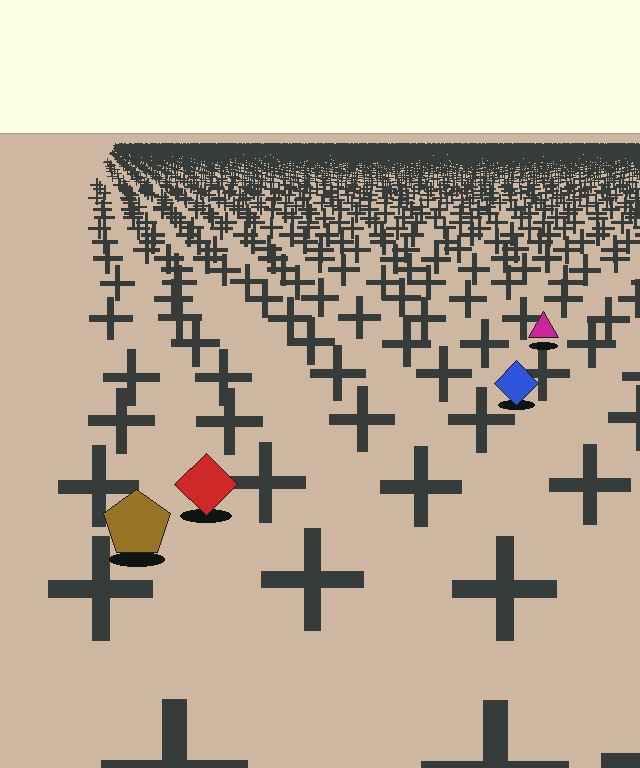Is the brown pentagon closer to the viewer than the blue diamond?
Yes. The brown pentagon is closer — you can tell from the texture gradient: the ground texture is coarser near it.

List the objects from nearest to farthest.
From nearest to farthest: the brown pentagon, the red diamond, the blue diamond, the magenta triangle.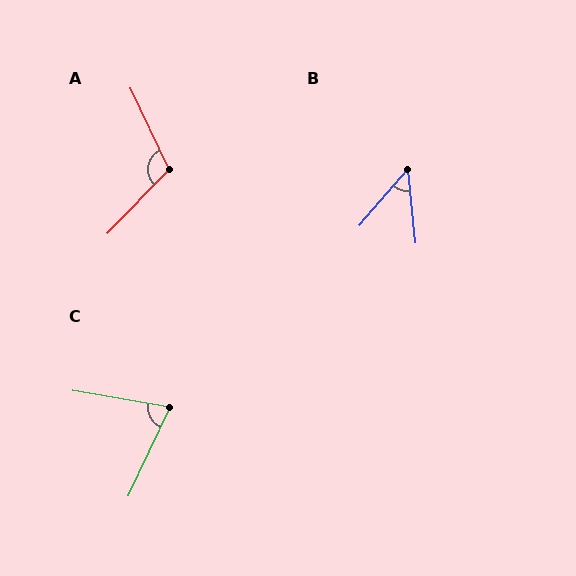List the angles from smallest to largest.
B (47°), C (75°), A (111°).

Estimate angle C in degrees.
Approximately 75 degrees.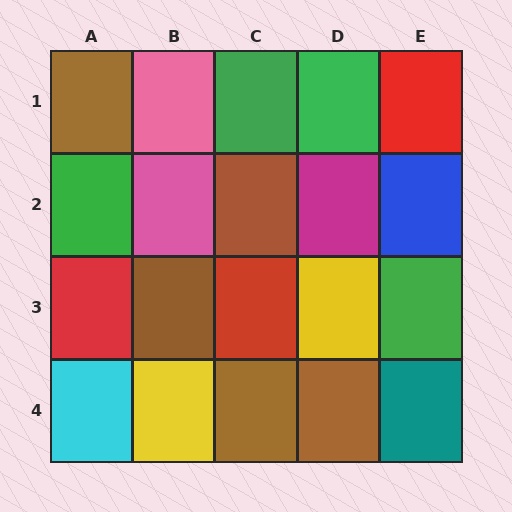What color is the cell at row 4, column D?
Brown.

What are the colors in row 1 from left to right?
Brown, pink, green, green, red.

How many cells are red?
3 cells are red.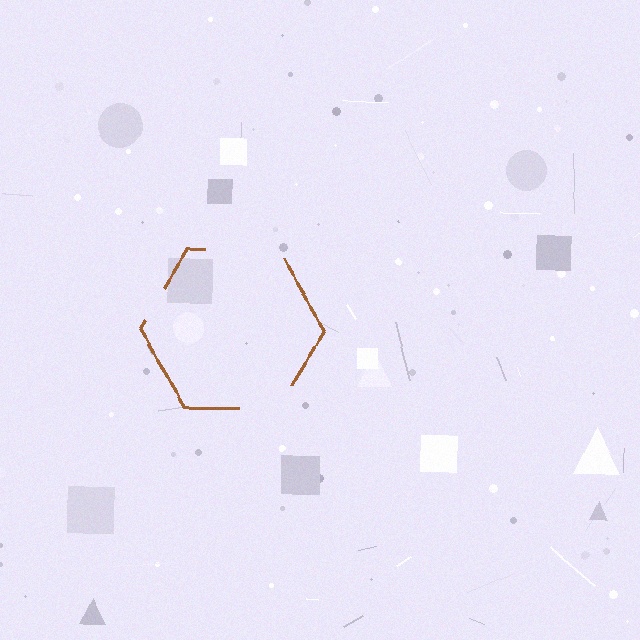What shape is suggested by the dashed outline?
The dashed outline suggests a hexagon.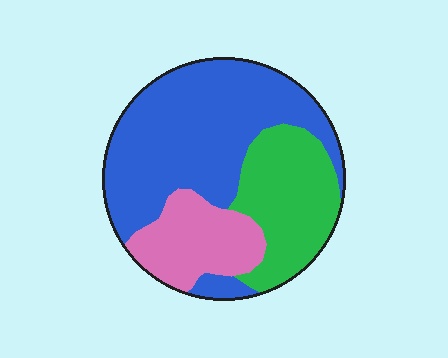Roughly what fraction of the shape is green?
Green covers 26% of the shape.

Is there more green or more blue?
Blue.